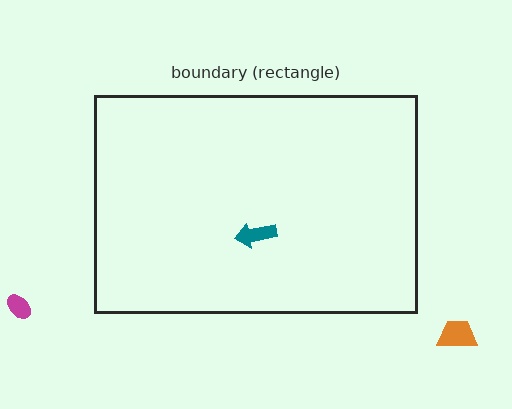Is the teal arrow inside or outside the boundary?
Inside.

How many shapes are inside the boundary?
1 inside, 2 outside.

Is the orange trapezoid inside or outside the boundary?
Outside.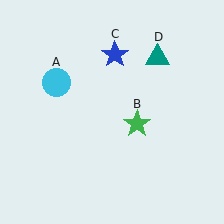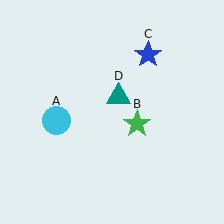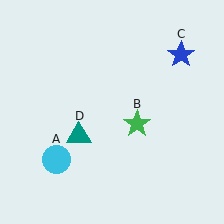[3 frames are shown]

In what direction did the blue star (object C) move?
The blue star (object C) moved right.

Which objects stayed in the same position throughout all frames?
Green star (object B) remained stationary.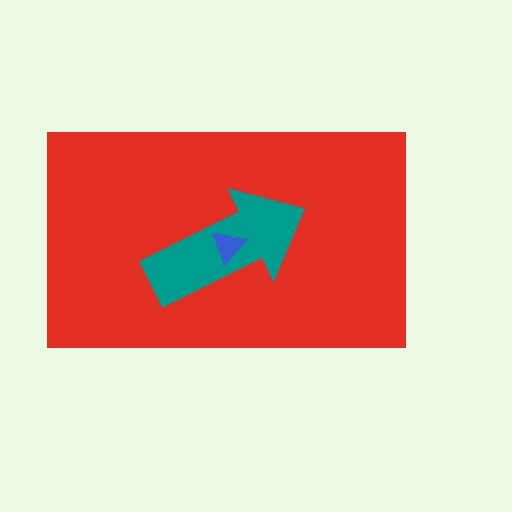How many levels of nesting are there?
3.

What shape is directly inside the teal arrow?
The blue triangle.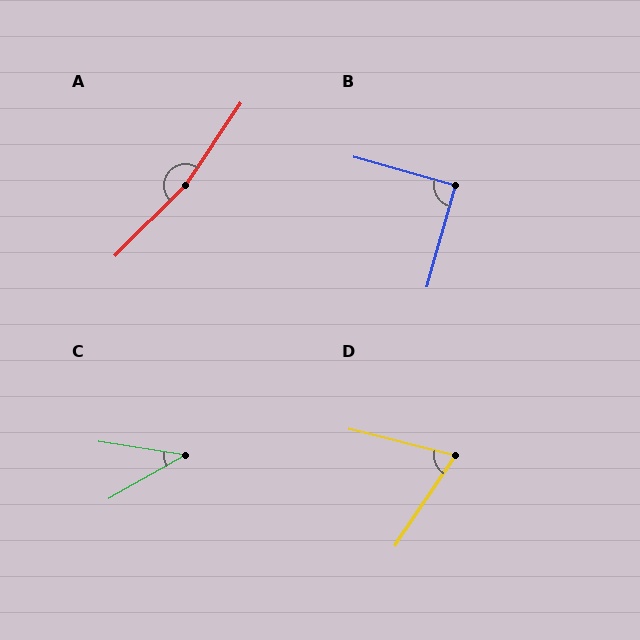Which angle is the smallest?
C, at approximately 38 degrees.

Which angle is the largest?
A, at approximately 169 degrees.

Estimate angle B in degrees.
Approximately 90 degrees.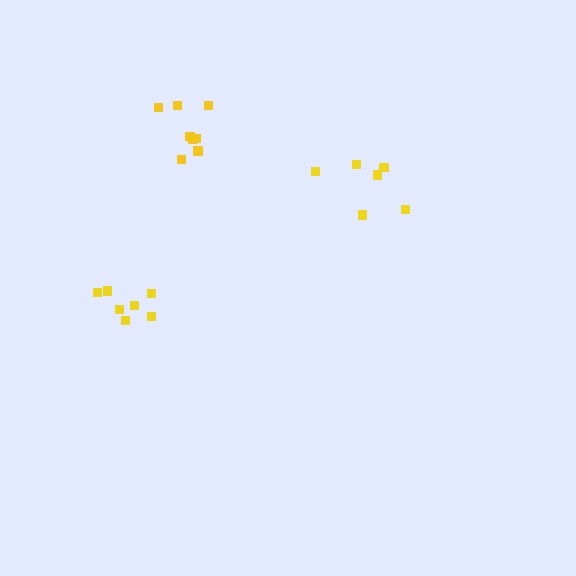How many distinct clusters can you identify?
There are 3 distinct clusters.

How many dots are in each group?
Group 1: 6 dots, Group 2: 7 dots, Group 3: 8 dots (21 total).